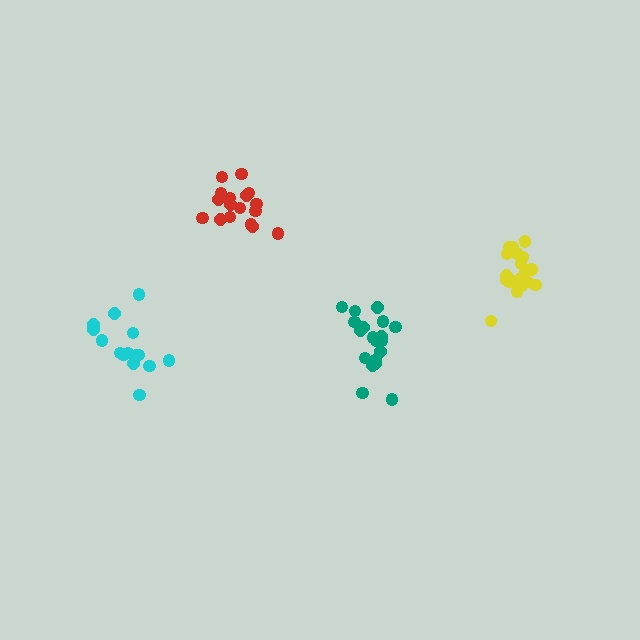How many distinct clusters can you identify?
There are 4 distinct clusters.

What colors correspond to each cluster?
The clusters are colored: red, teal, cyan, yellow.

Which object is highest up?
The red cluster is topmost.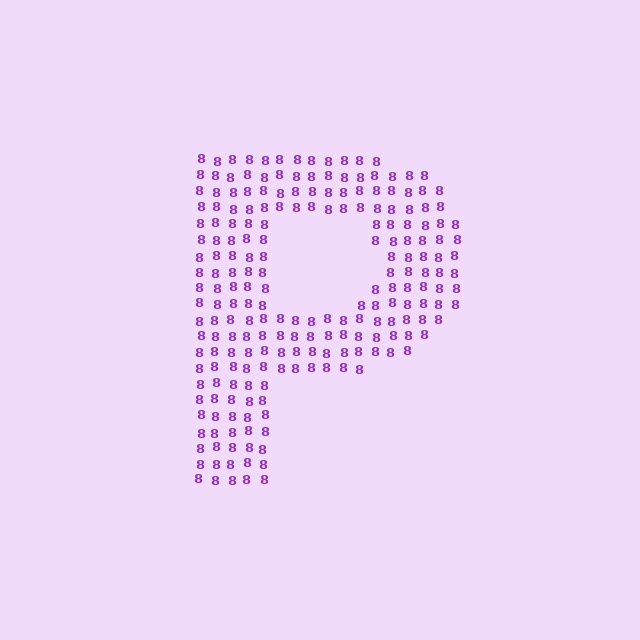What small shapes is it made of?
It is made of small digit 8's.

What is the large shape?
The large shape is the letter P.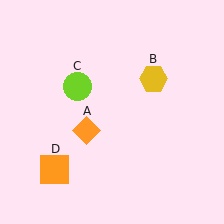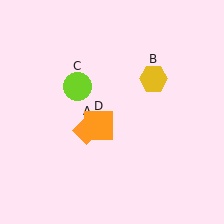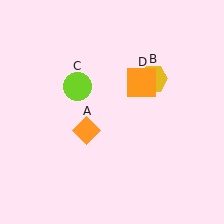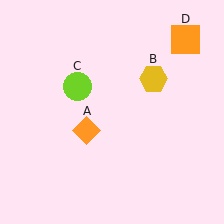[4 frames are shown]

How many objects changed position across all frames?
1 object changed position: orange square (object D).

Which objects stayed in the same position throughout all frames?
Orange diamond (object A) and yellow hexagon (object B) and lime circle (object C) remained stationary.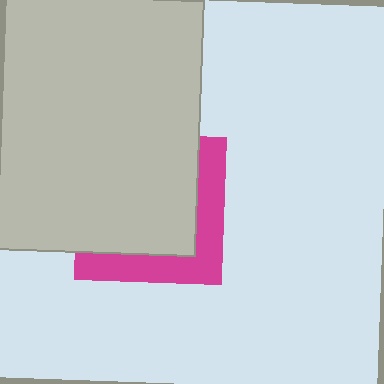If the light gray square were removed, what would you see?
You would see the complete magenta square.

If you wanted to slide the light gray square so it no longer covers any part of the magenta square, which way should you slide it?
Slide it toward the upper-left — that is the most direct way to separate the two shapes.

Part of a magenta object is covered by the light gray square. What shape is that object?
It is a square.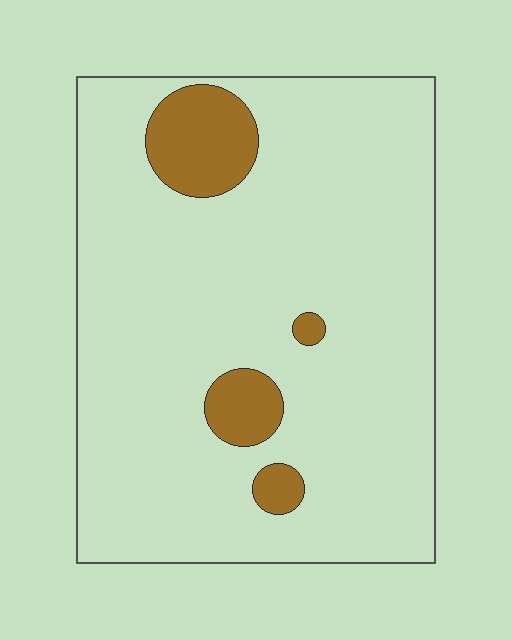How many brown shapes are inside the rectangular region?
4.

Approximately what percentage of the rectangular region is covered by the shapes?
Approximately 10%.